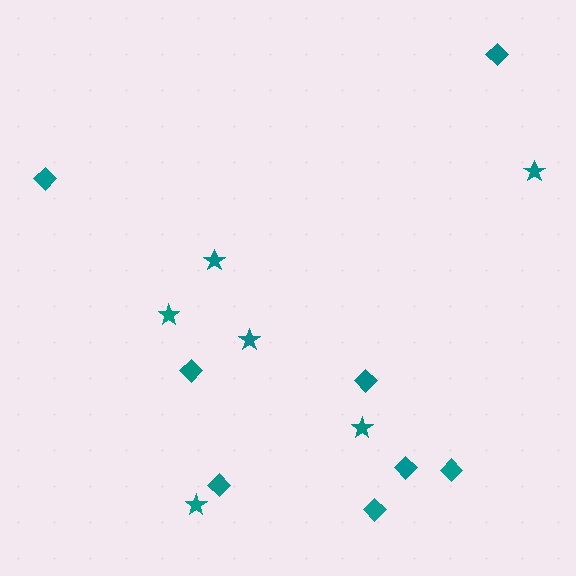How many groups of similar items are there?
There are 2 groups: one group of stars (6) and one group of diamonds (8).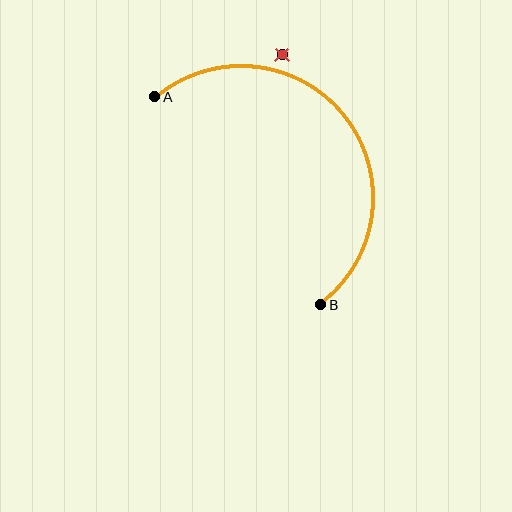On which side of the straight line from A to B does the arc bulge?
The arc bulges above and to the right of the straight line connecting A and B.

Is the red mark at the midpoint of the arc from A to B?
No — the red mark does not lie on the arc at all. It sits slightly outside the curve.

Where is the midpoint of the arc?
The arc midpoint is the point on the curve farthest from the straight line joining A and B. It sits above and to the right of that line.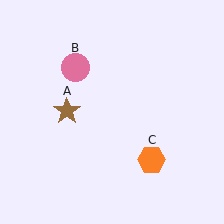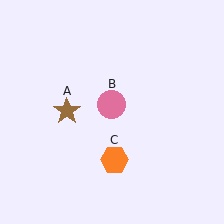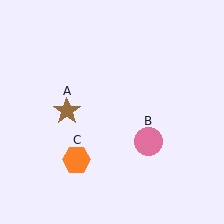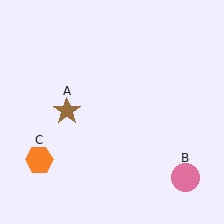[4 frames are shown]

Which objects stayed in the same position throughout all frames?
Brown star (object A) remained stationary.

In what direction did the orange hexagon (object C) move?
The orange hexagon (object C) moved left.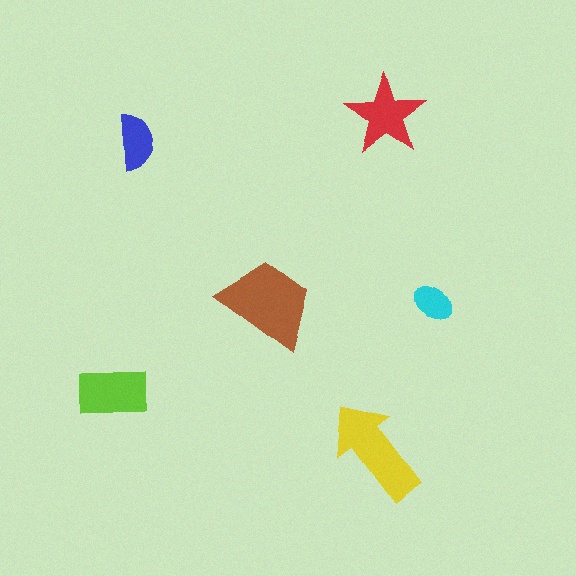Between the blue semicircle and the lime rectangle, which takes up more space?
The lime rectangle.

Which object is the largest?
The brown trapezoid.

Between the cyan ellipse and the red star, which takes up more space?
The red star.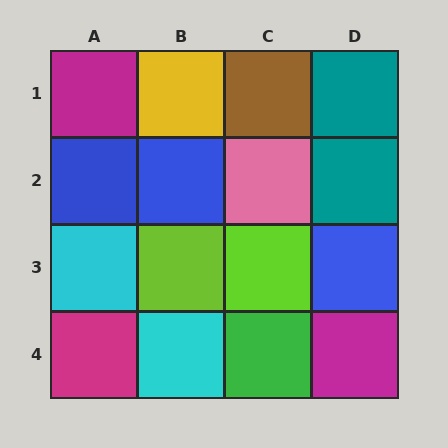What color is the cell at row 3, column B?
Lime.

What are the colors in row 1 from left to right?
Magenta, yellow, brown, teal.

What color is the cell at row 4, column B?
Cyan.